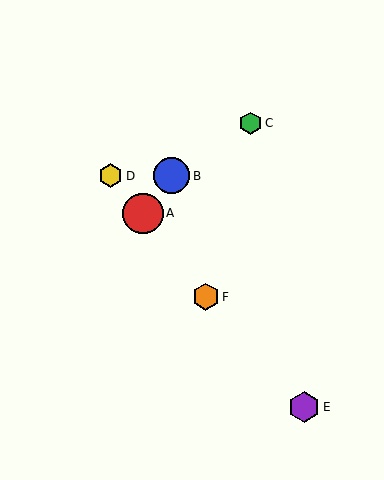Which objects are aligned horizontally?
Objects B, D are aligned horizontally.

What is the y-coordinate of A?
Object A is at y≈213.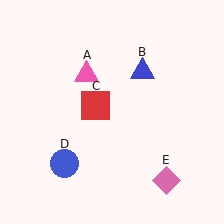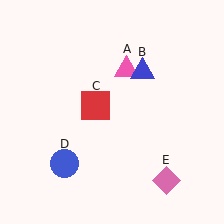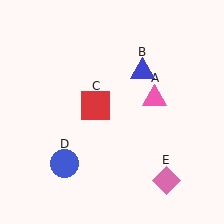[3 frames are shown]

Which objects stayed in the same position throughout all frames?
Blue triangle (object B) and red square (object C) and blue circle (object D) and pink diamond (object E) remained stationary.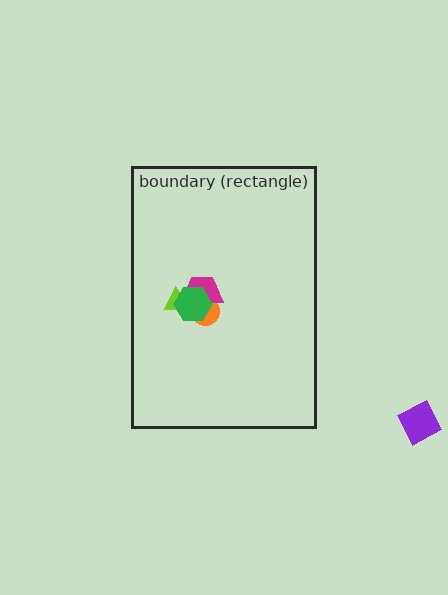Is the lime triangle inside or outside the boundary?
Inside.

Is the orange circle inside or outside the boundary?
Inside.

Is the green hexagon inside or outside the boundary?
Inside.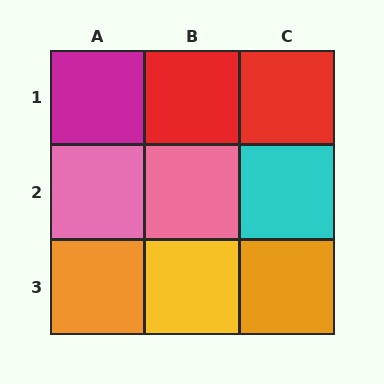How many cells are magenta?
1 cell is magenta.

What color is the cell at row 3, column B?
Yellow.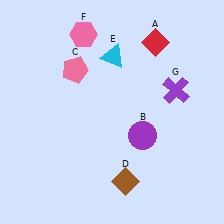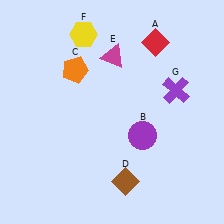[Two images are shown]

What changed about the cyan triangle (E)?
In Image 1, E is cyan. In Image 2, it changed to magenta.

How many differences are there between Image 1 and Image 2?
There are 3 differences between the two images.